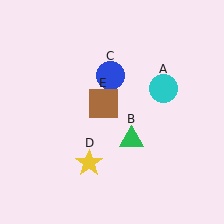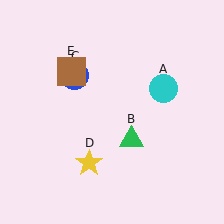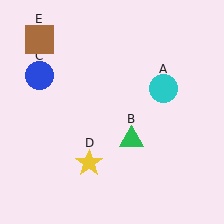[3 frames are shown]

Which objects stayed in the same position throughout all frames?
Cyan circle (object A) and green triangle (object B) and yellow star (object D) remained stationary.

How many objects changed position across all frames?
2 objects changed position: blue circle (object C), brown square (object E).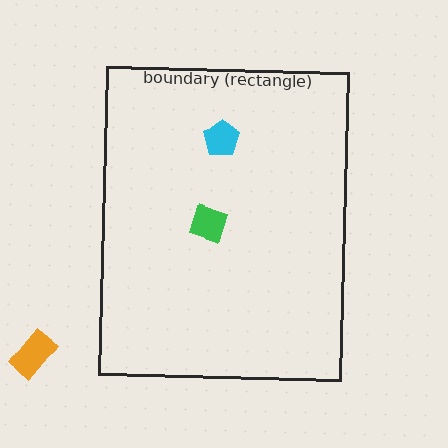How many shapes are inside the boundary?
2 inside, 1 outside.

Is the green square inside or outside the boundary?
Inside.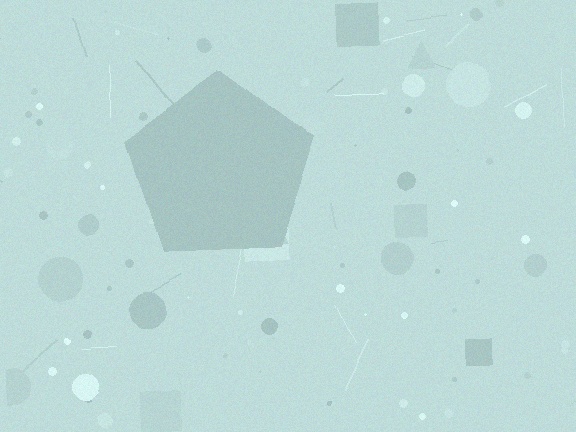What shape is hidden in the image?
A pentagon is hidden in the image.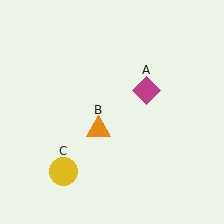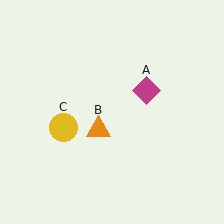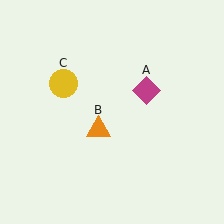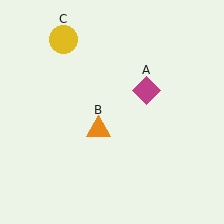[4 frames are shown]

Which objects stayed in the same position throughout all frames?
Magenta diamond (object A) and orange triangle (object B) remained stationary.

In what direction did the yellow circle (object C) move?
The yellow circle (object C) moved up.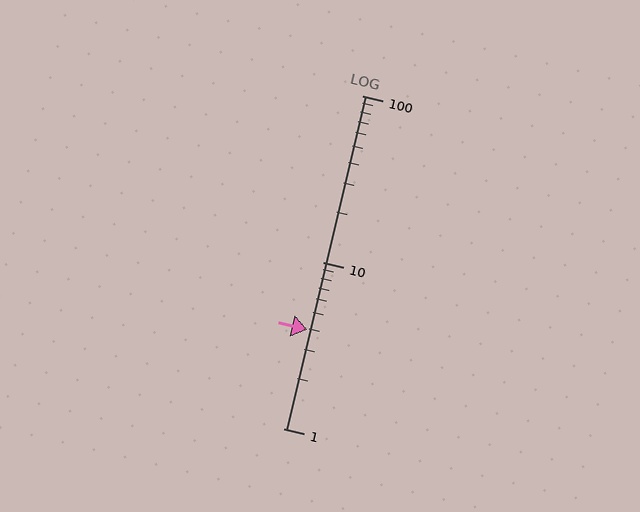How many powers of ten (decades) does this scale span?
The scale spans 2 decades, from 1 to 100.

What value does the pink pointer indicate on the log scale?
The pointer indicates approximately 3.9.